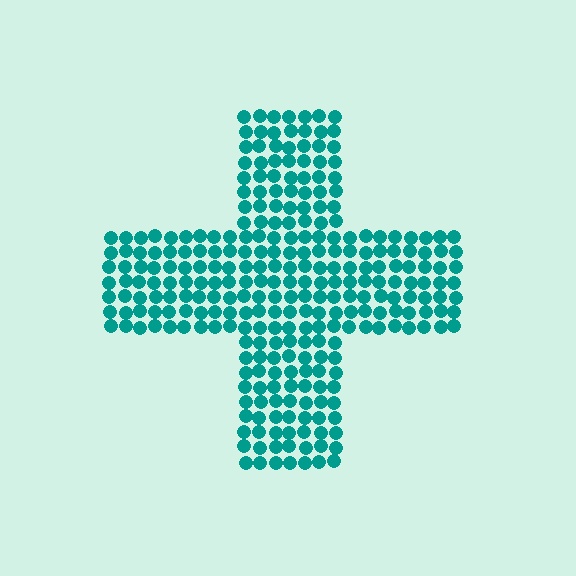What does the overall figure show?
The overall figure shows a cross.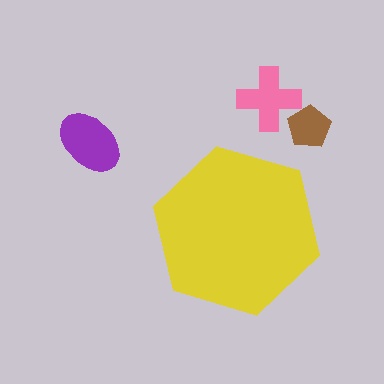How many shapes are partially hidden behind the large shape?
0 shapes are partially hidden.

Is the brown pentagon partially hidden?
No, the brown pentagon is fully visible.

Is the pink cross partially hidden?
No, the pink cross is fully visible.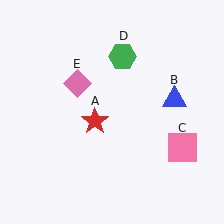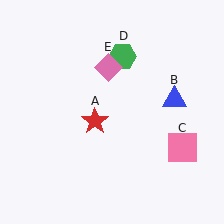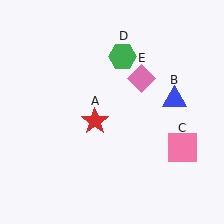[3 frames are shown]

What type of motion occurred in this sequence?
The pink diamond (object E) rotated clockwise around the center of the scene.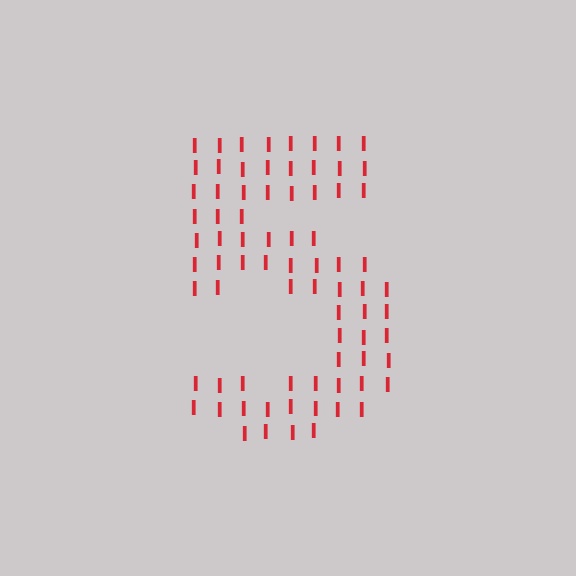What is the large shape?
The large shape is the digit 5.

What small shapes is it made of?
It is made of small letter I's.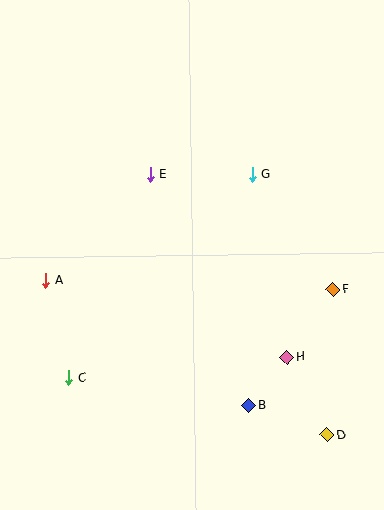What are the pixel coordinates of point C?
Point C is at (68, 377).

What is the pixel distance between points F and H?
The distance between F and H is 82 pixels.